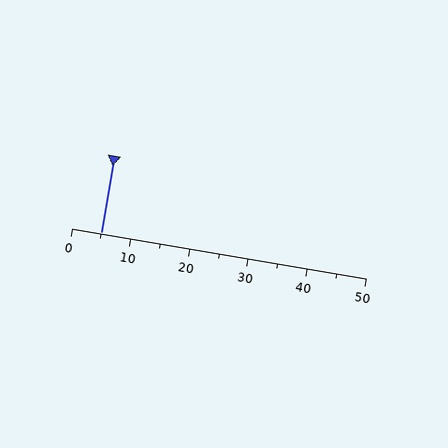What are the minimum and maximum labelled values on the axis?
The axis runs from 0 to 50.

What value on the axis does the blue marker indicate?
The marker indicates approximately 5.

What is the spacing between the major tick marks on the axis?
The major ticks are spaced 10 apart.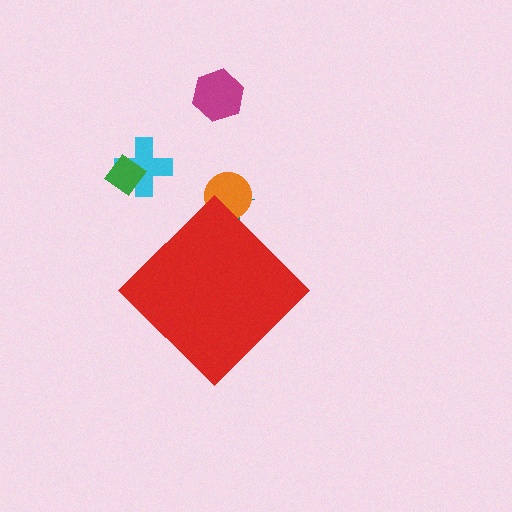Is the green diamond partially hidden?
No, the green diamond is fully visible.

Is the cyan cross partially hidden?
No, the cyan cross is fully visible.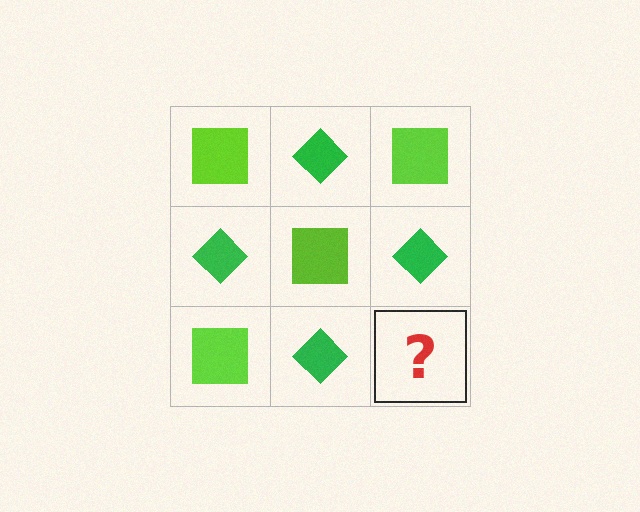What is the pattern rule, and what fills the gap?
The rule is that it alternates lime square and green diamond in a checkerboard pattern. The gap should be filled with a lime square.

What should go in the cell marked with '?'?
The missing cell should contain a lime square.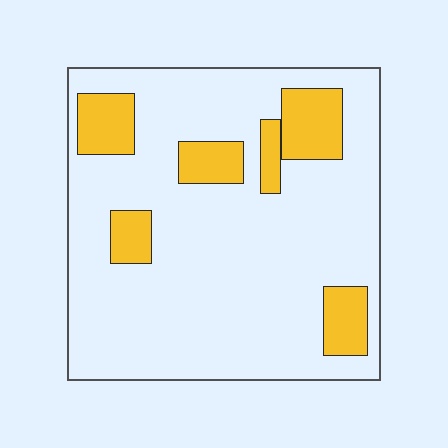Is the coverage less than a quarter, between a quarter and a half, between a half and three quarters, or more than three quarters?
Less than a quarter.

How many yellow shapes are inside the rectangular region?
6.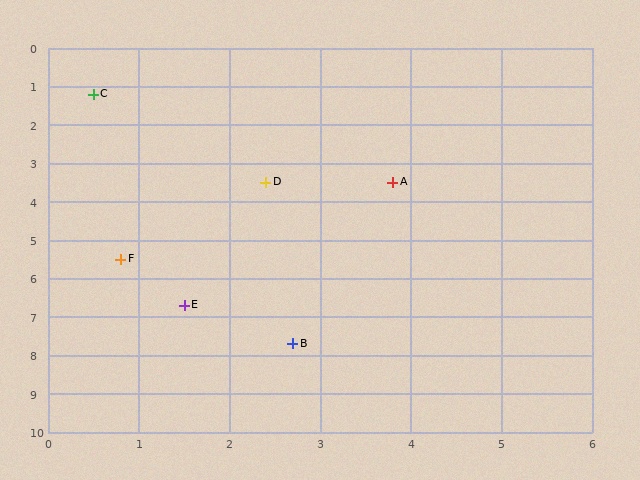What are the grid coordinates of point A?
Point A is at approximately (3.8, 3.5).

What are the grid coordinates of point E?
Point E is at approximately (1.5, 6.7).